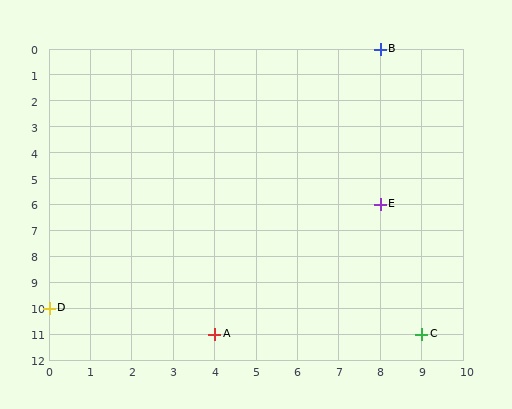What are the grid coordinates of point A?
Point A is at grid coordinates (4, 11).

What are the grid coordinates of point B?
Point B is at grid coordinates (8, 0).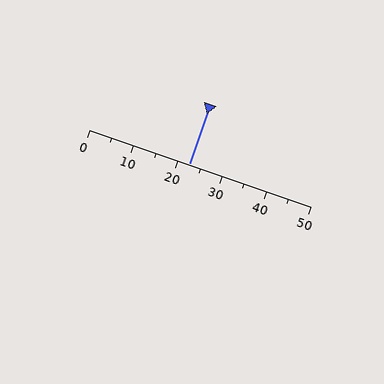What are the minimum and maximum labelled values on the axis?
The axis runs from 0 to 50.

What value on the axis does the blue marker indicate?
The marker indicates approximately 22.5.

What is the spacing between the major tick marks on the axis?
The major ticks are spaced 10 apart.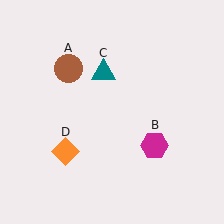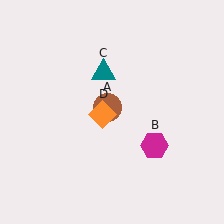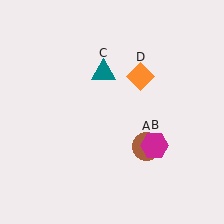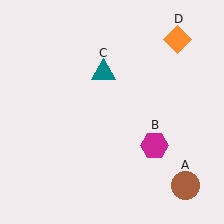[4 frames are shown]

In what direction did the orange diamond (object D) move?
The orange diamond (object D) moved up and to the right.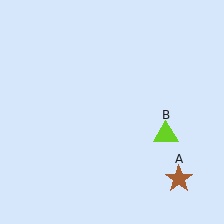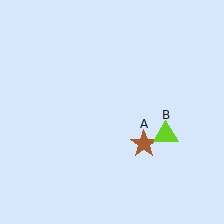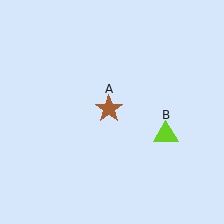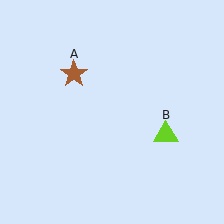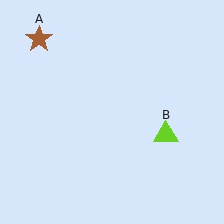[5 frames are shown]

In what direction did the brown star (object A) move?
The brown star (object A) moved up and to the left.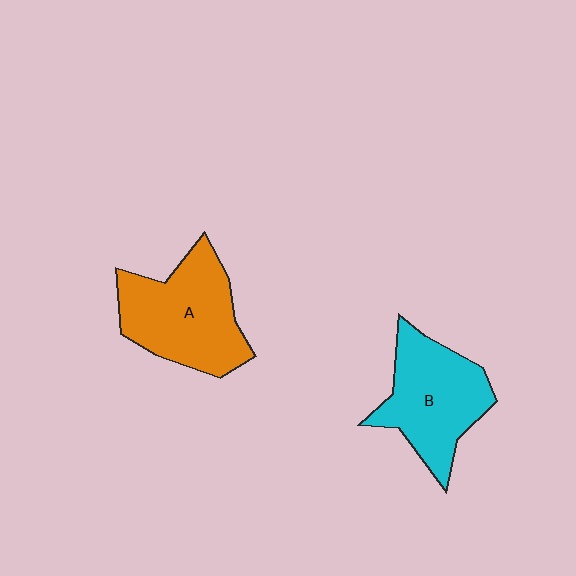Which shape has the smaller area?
Shape B (cyan).